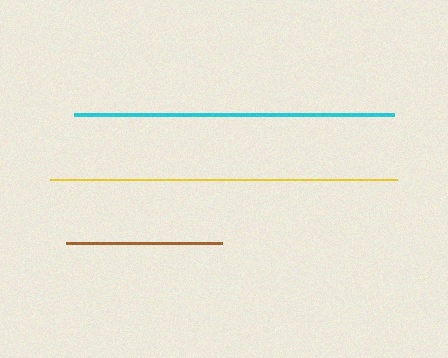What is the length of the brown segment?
The brown segment is approximately 156 pixels long.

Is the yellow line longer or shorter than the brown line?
The yellow line is longer than the brown line.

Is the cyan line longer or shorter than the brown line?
The cyan line is longer than the brown line.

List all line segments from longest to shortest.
From longest to shortest: yellow, cyan, brown.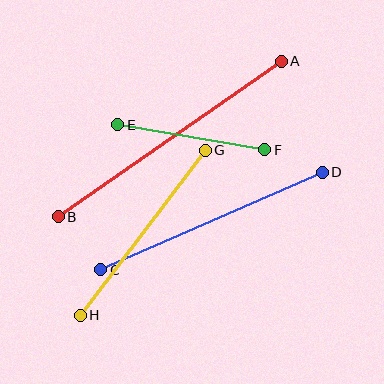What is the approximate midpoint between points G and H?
The midpoint is at approximately (143, 233) pixels.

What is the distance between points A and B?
The distance is approximately 272 pixels.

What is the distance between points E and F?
The distance is approximately 149 pixels.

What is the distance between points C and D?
The distance is approximately 242 pixels.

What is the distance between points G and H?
The distance is approximately 207 pixels.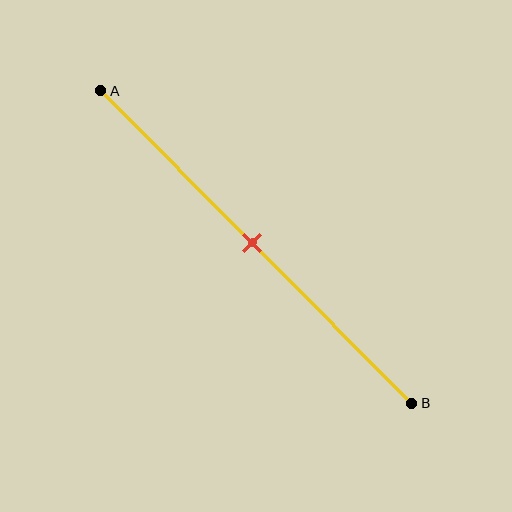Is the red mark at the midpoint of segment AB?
Yes, the mark is approximately at the midpoint.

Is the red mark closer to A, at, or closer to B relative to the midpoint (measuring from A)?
The red mark is approximately at the midpoint of segment AB.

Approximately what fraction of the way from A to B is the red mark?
The red mark is approximately 50% of the way from A to B.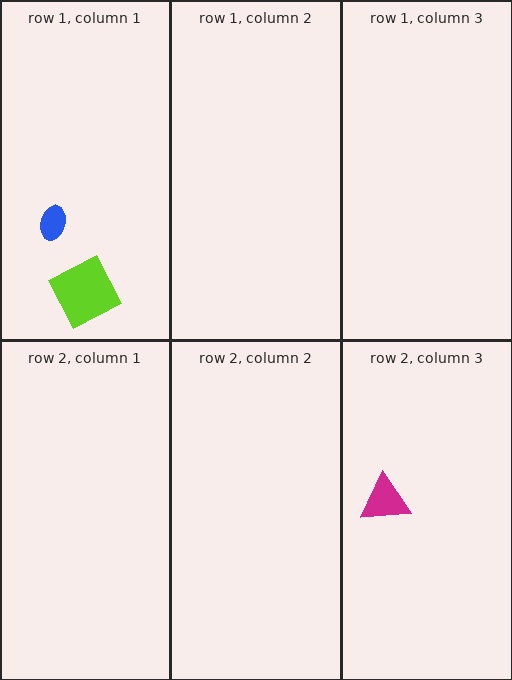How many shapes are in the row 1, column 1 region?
2.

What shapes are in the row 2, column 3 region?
The magenta triangle.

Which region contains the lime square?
The row 1, column 1 region.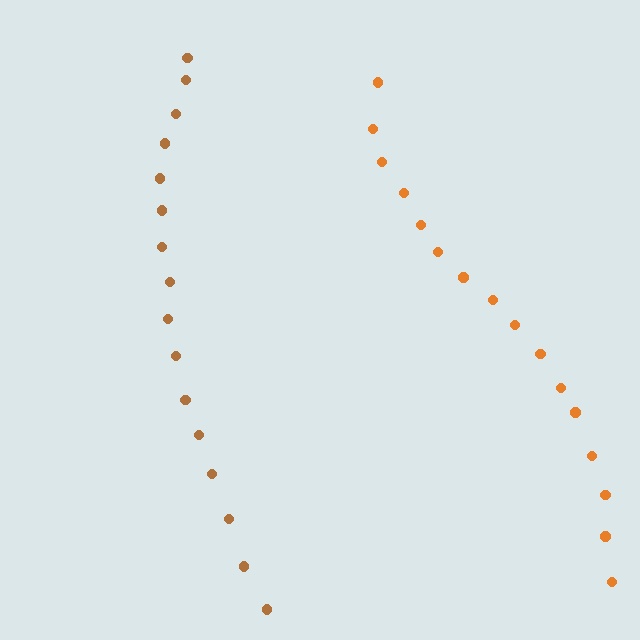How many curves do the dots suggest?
There are 2 distinct paths.